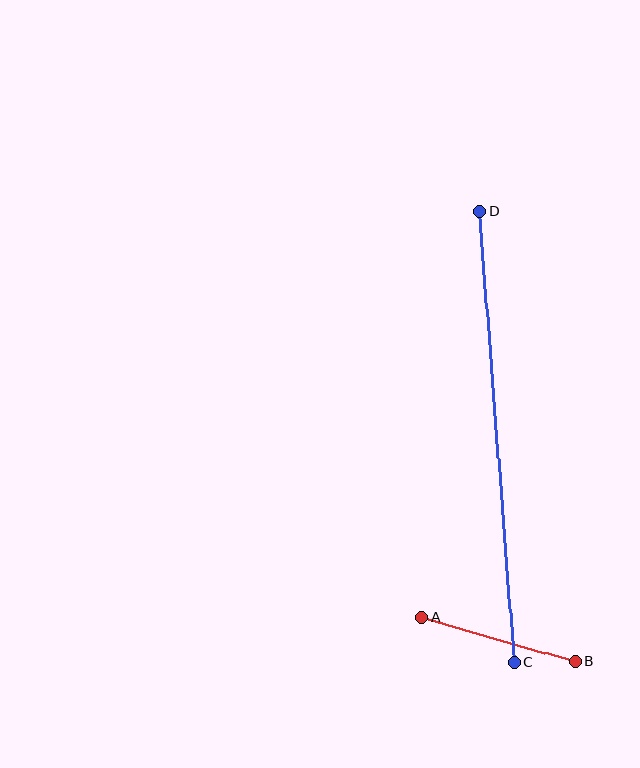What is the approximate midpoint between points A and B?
The midpoint is at approximately (498, 639) pixels.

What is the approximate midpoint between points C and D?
The midpoint is at approximately (497, 437) pixels.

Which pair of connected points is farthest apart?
Points C and D are farthest apart.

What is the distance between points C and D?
The distance is approximately 452 pixels.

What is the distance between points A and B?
The distance is approximately 160 pixels.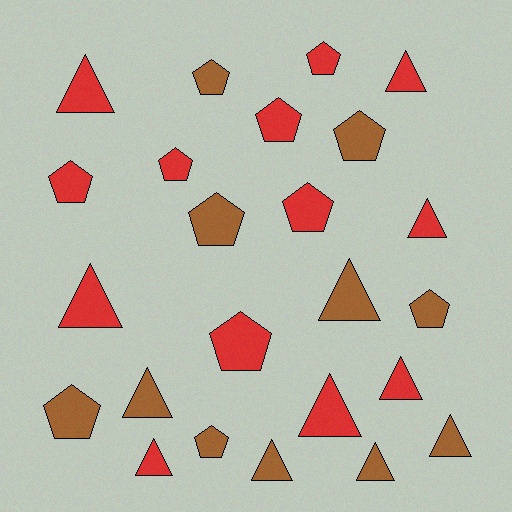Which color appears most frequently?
Red, with 13 objects.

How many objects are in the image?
There are 24 objects.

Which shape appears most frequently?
Pentagon, with 12 objects.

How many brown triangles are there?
There are 5 brown triangles.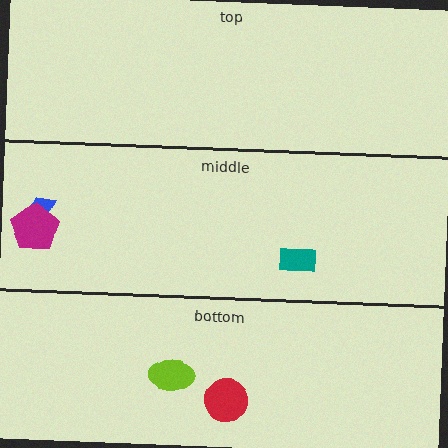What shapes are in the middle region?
The blue trapezoid, the teal rectangle, the magenta pentagon.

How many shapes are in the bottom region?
2.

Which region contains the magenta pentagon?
The middle region.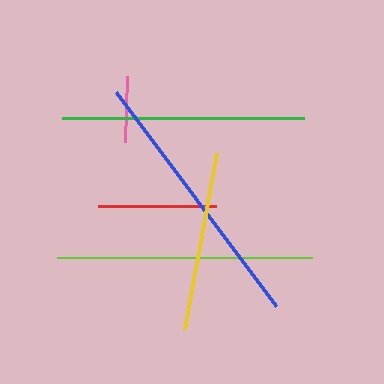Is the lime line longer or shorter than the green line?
The lime line is longer than the green line.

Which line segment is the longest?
The blue line is the longest at approximately 267 pixels.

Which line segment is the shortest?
The pink line is the shortest at approximately 66 pixels.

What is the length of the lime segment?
The lime segment is approximately 255 pixels long.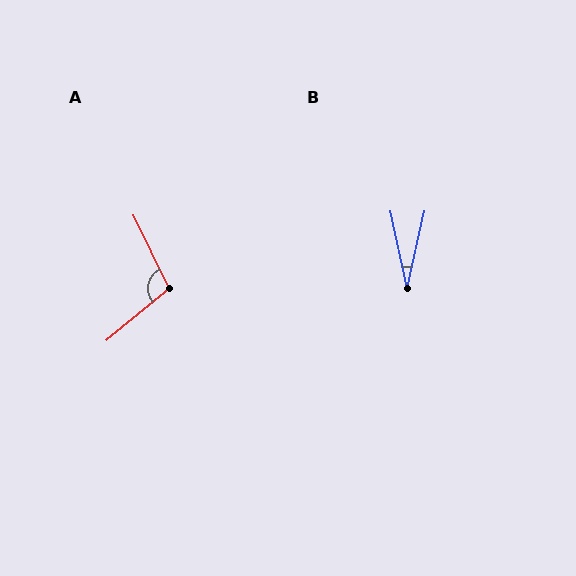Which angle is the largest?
A, at approximately 104 degrees.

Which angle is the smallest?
B, at approximately 24 degrees.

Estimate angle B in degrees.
Approximately 24 degrees.